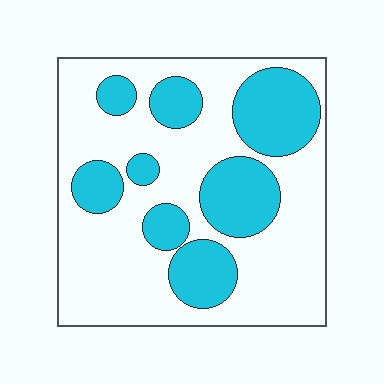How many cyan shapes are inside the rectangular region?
8.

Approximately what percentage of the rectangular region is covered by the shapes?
Approximately 35%.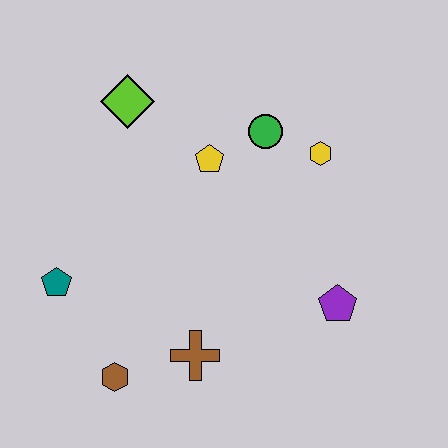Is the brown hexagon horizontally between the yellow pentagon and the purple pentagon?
No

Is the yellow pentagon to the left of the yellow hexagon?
Yes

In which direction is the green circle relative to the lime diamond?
The green circle is to the right of the lime diamond.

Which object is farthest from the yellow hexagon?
The brown hexagon is farthest from the yellow hexagon.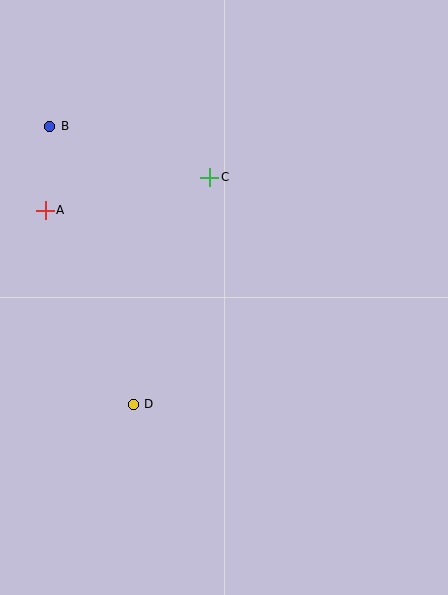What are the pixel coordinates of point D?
Point D is at (133, 404).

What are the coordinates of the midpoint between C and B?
The midpoint between C and B is at (130, 152).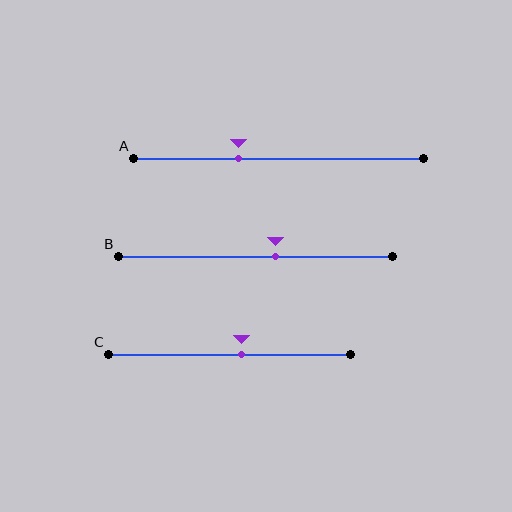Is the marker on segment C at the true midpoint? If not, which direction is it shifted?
No, the marker on segment C is shifted to the right by about 5% of the segment length.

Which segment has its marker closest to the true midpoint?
Segment C has its marker closest to the true midpoint.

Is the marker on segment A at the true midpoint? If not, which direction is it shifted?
No, the marker on segment A is shifted to the left by about 14% of the segment length.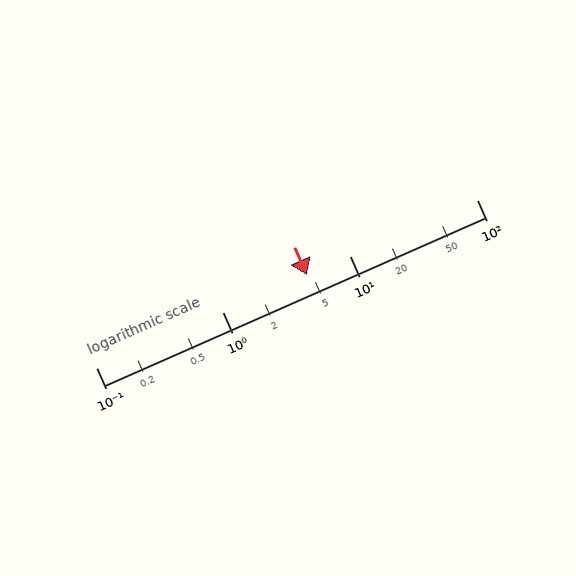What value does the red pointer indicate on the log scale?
The pointer indicates approximately 4.6.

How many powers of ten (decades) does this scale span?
The scale spans 3 decades, from 0.1 to 100.